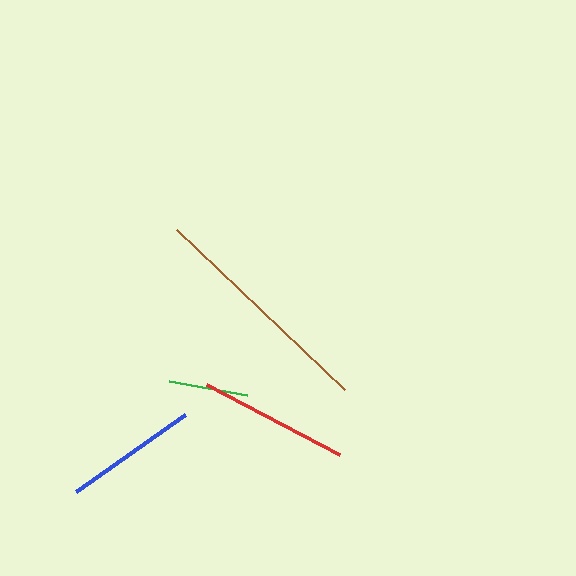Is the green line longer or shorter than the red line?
The red line is longer than the green line.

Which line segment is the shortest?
The green line is the shortest at approximately 79 pixels.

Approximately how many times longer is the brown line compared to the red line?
The brown line is approximately 1.5 times the length of the red line.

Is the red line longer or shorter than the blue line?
The red line is longer than the blue line.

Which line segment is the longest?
The brown line is the longest at approximately 232 pixels.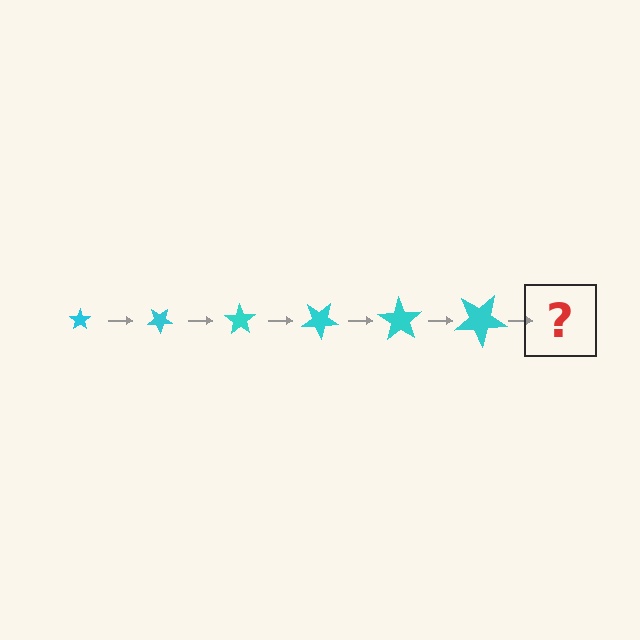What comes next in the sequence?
The next element should be a star, larger than the previous one and rotated 210 degrees from the start.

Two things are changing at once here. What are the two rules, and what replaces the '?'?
The two rules are that the star grows larger each step and it rotates 35 degrees each step. The '?' should be a star, larger than the previous one and rotated 210 degrees from the start.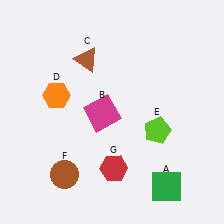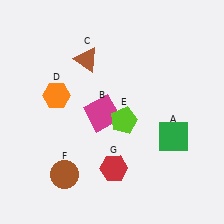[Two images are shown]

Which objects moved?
The objects that moved are: the green square (A), the lime pentagon (E).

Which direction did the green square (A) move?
The green square (A) moved up.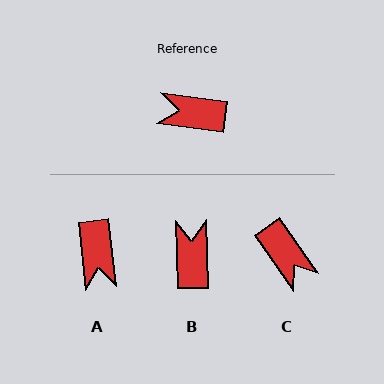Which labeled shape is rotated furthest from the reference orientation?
C, about 132 degrees away.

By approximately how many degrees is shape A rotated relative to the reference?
Approximately 104 degrees counter-clockwise.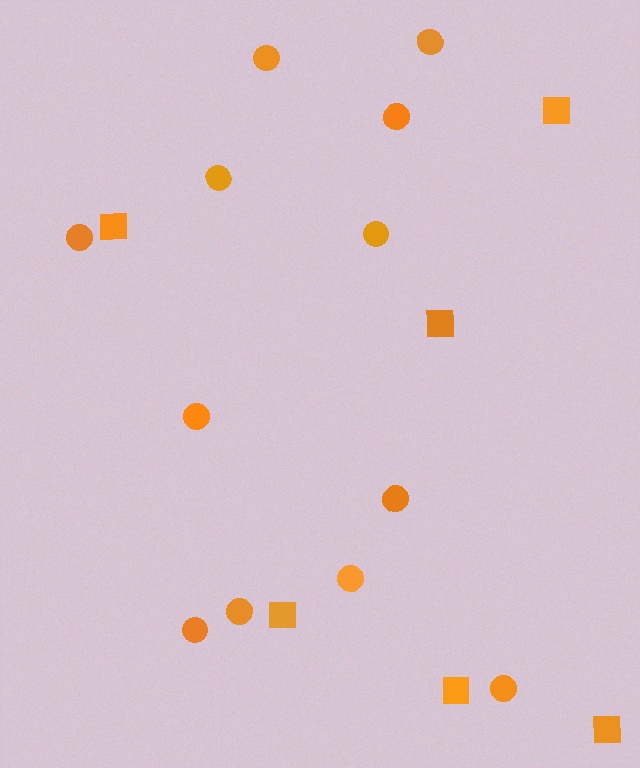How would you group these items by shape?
There are 2 groups: one group of circles (12) and one group of squares (6).